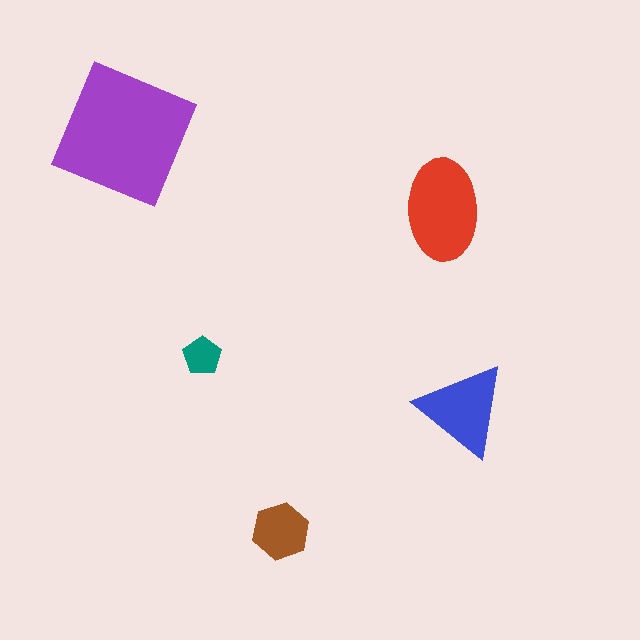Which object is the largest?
The purple square.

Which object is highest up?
The purple square is topmost.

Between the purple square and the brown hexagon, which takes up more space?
The purple square.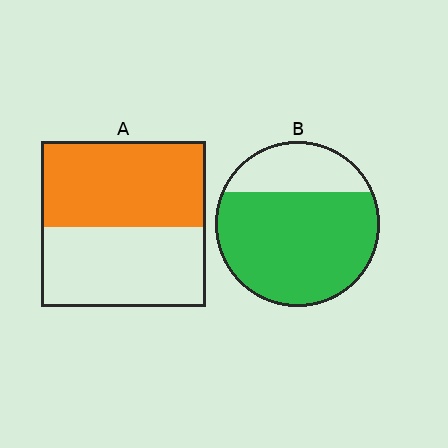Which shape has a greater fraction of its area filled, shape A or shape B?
Shape B.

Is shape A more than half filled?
Roughly half.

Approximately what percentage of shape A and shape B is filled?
A is approximately 50% and B is approximately 75%.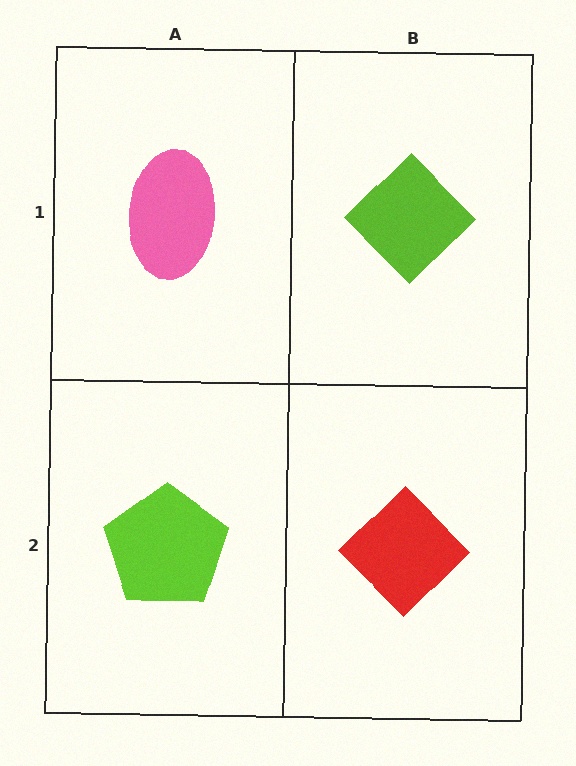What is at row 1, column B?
A lime diamond.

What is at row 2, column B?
A red diamond.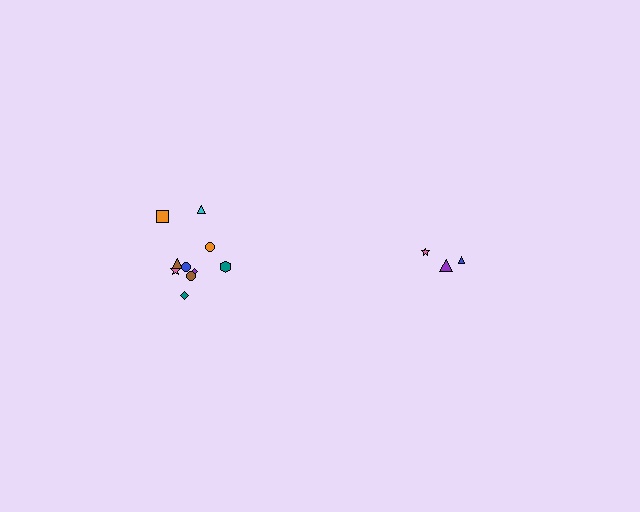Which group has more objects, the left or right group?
The left group.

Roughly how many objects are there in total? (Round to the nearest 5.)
Roughly 15 objects in total.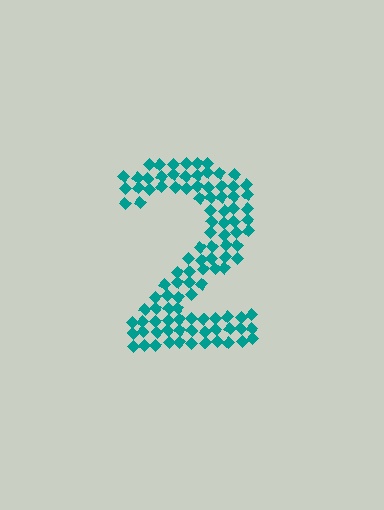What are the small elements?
The small elements are diamonds.